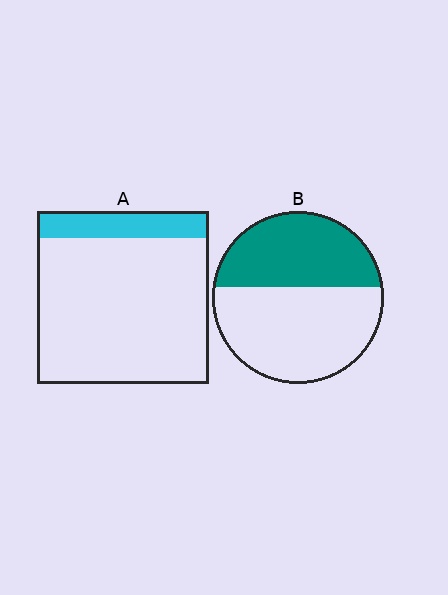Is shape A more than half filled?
No.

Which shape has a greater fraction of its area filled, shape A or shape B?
Shape B.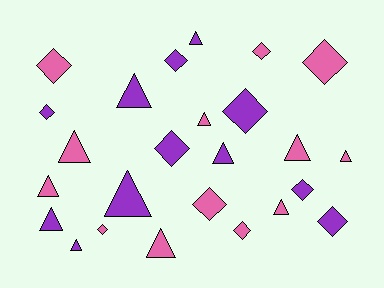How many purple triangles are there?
There are 6 purple triangles.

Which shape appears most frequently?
Triangle, with 13 objects.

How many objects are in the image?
There are 25 objects.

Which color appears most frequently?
Pink, with 13 objects.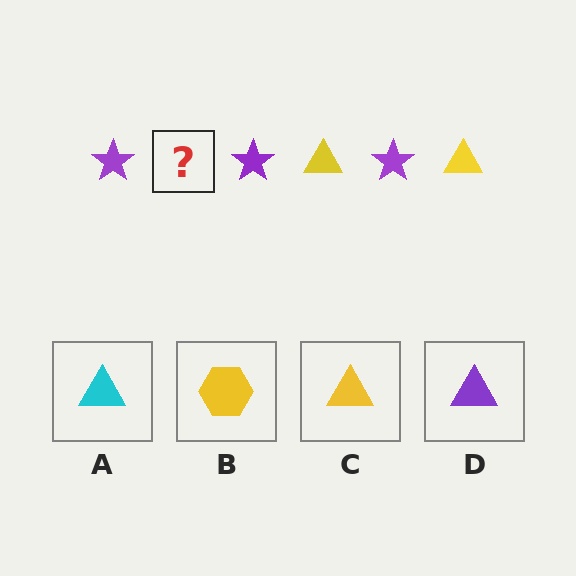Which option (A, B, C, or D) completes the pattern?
C.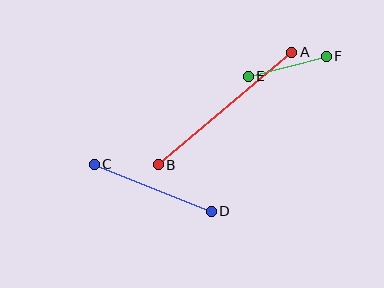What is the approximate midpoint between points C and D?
The midpoint is at approximately (153, 188) pixels.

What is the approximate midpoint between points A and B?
The midpoint is at approximately (225, 108) pixels.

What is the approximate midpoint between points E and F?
The midpoint is at approximately (287, 66) pixels.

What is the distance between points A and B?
The distance is approximately 174 pixels.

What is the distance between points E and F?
The distance is approximately 80 pixels.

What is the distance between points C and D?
The distance is approximately 126 pixels.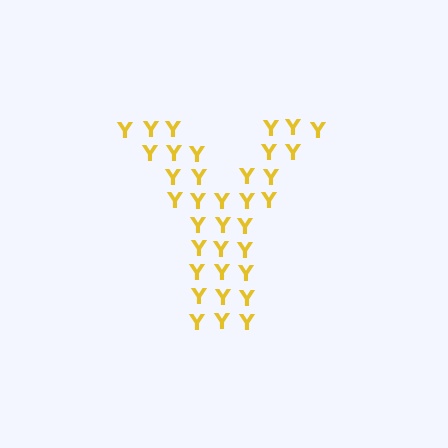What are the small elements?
The small elements are letter Y's.